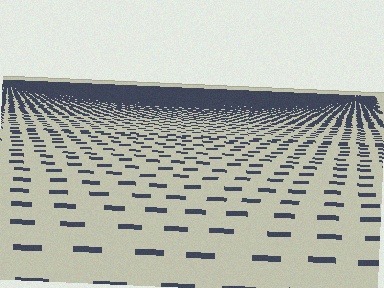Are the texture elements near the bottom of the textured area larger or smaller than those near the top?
Larger. Near the bottom, elements are closer to the viewer and appear at a bigger on-screen size.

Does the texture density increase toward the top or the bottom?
Density increases toward the top.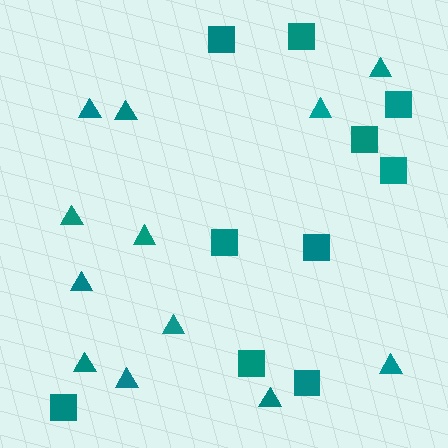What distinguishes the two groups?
There are 2 groups: one group of triangles (12) and one group of squares (10).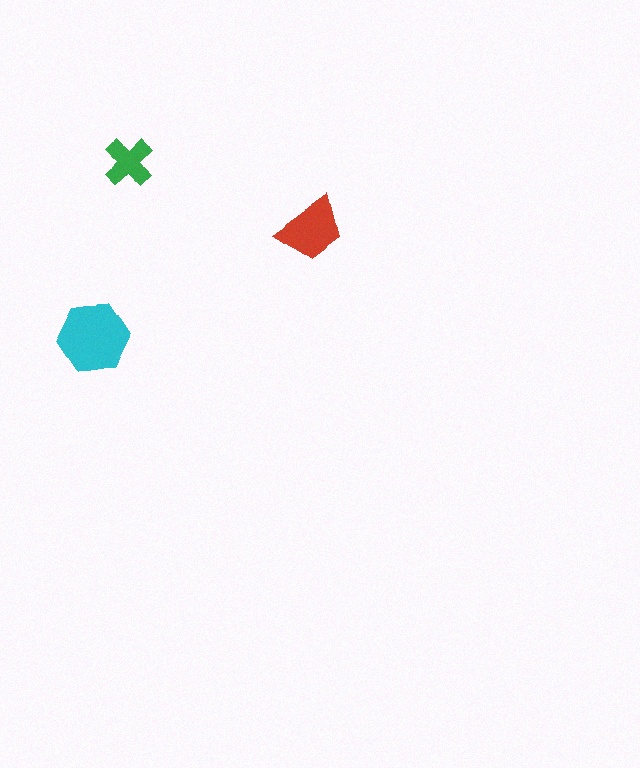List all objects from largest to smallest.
The cyan hexagon, the red trapezoid, the green cross.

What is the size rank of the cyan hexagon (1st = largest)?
1st.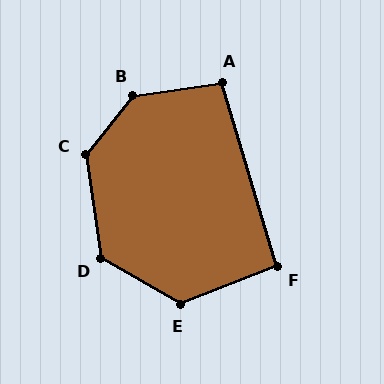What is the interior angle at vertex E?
Approximately 129 degrees (obtuse).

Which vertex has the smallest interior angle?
F, at approximately 95 degrees.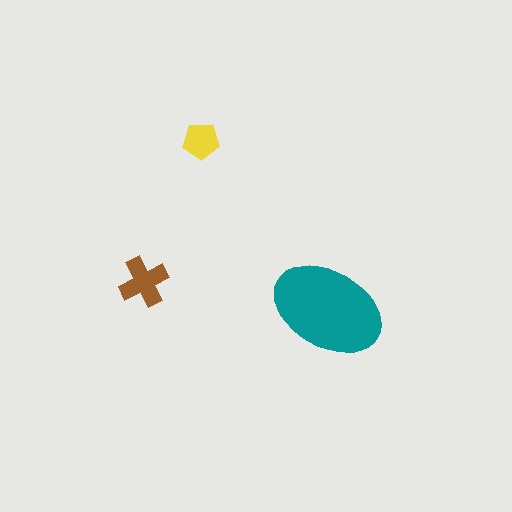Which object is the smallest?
The yellow pentagon.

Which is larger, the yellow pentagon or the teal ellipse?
The teal ellipse.